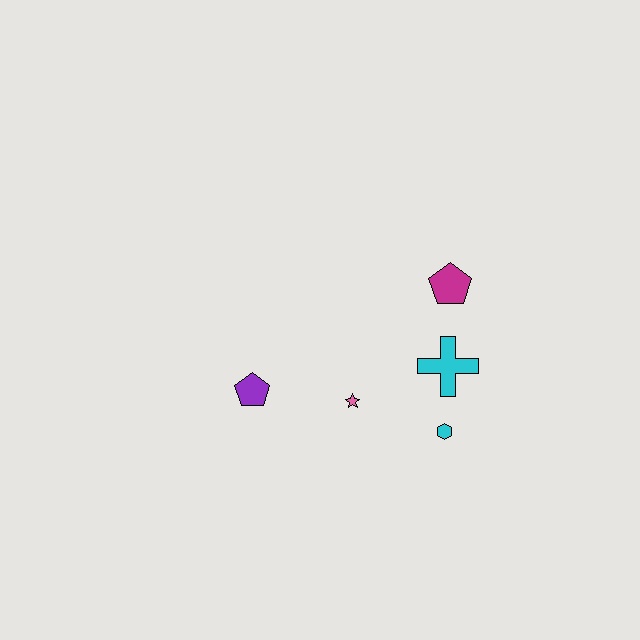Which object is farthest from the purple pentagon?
The magenta pentagon is farthest from the purple pentagon.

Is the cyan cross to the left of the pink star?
No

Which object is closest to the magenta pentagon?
The cyan cross is closest to the magenta pentagon.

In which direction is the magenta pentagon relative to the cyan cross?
The magenta pentagon is above the cyan cross.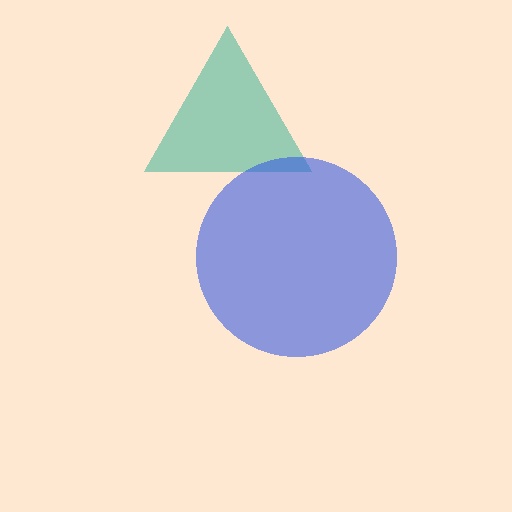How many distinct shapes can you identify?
There are 2 distinct shapes: a teal triangle, a blue circle.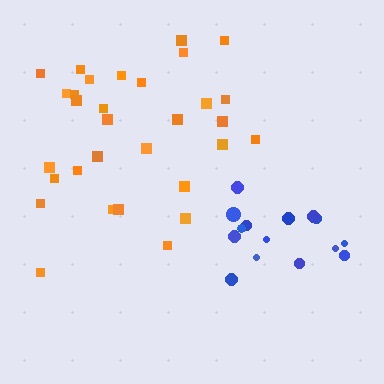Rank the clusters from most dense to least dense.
blue, orange.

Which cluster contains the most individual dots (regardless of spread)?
Orange (31).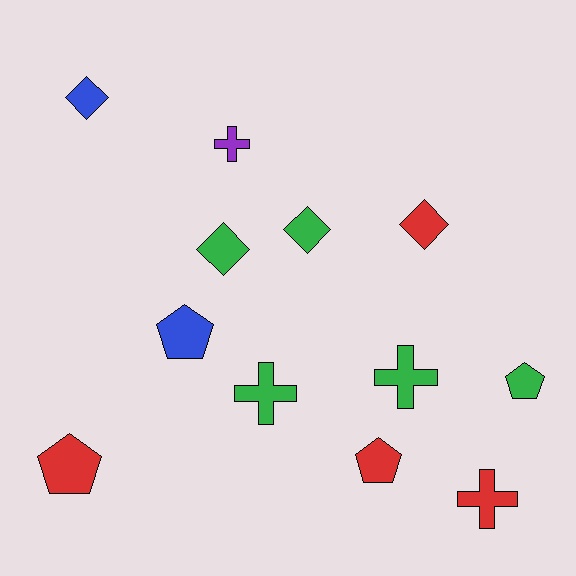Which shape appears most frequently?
Cross, with 4 objects.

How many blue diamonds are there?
There is 1 blue diamond.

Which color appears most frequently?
Green, with 5 objects.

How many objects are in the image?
There are 12 objects.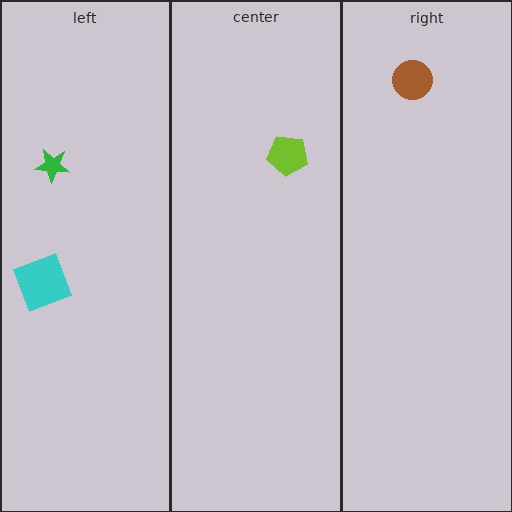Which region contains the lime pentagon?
The center region.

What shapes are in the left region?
The green star, the cyan square.